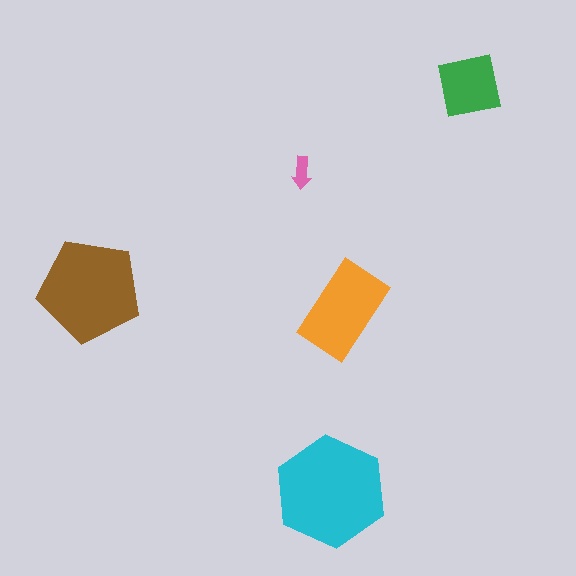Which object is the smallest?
The pink arrow.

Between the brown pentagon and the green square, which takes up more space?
The brown pentagon.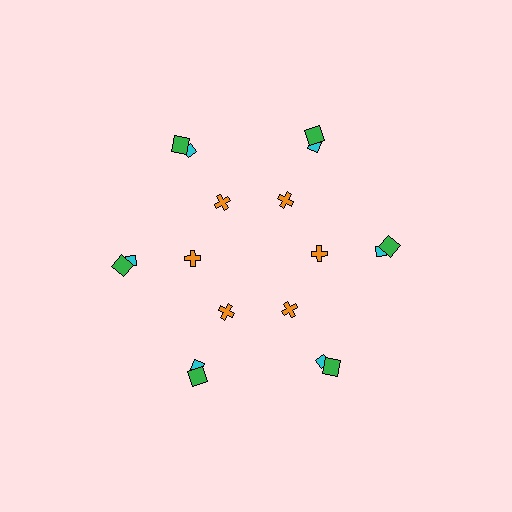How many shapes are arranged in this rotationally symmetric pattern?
There are 18 shapes, arranged in 6 groups of 3.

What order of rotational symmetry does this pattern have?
This pattern has 6-fold rotational symmetry.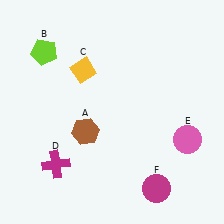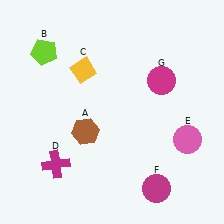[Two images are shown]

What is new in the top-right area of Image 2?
A magenta circle (G) was added in the top-right area of Image 2.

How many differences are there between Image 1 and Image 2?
There is 1 difference between the two images.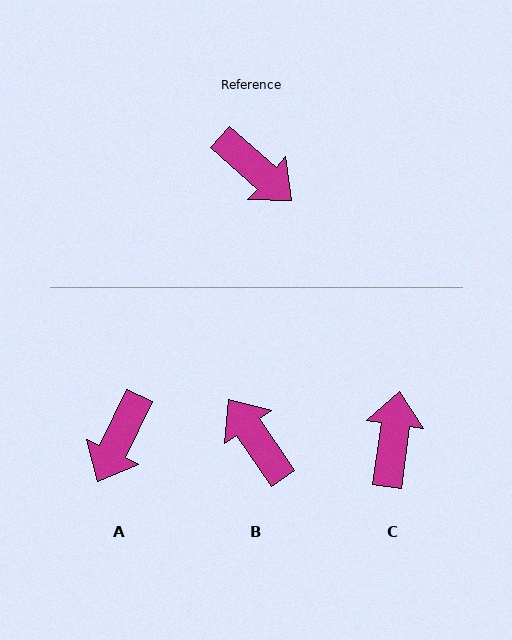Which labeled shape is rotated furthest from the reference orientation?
B, about 166 degrees away.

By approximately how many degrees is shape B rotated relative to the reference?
Approximately 166 degrees counter-clockwise.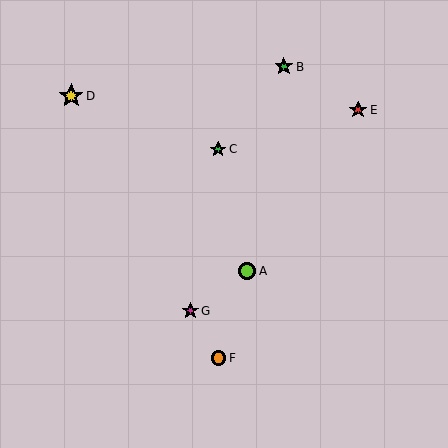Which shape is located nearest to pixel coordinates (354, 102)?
The red star (labeled E) at (358, 110) is nearest to that location.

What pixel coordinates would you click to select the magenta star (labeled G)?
Click at (190, 311) to select the magenta star G.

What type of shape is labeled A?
Shape A is a lime circle.